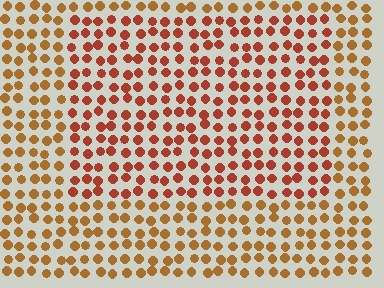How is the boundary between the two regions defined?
The boundary is defined purely by a slight shift in hue (about 25 degrees). Spacing, size, and orientation are identical on both sides.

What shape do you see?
I see a rectangle.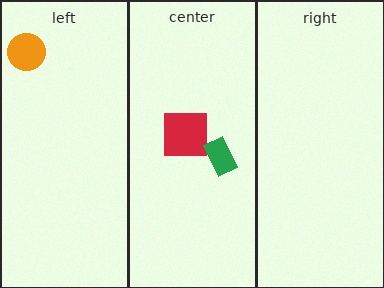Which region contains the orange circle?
The left region.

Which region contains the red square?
The center region.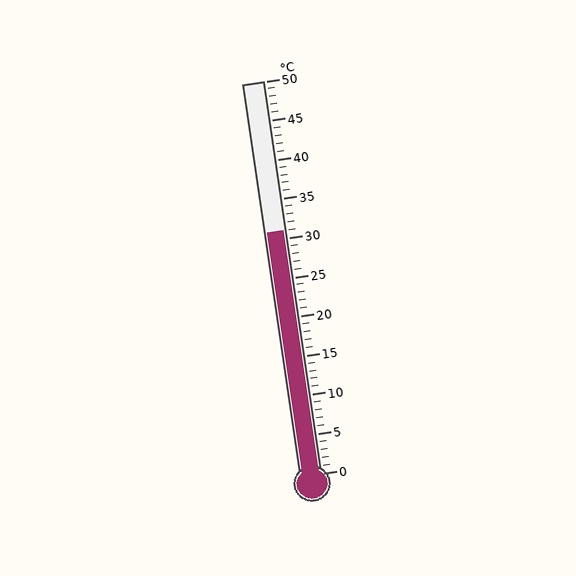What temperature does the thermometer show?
The thermometer shows approximately 31°C.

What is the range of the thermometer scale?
The thermometer scale ranges from 0°C to 50°C.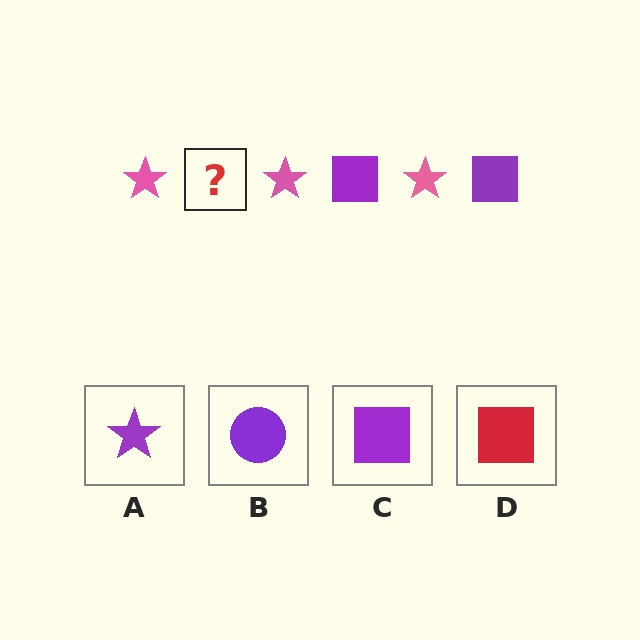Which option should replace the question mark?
Option C.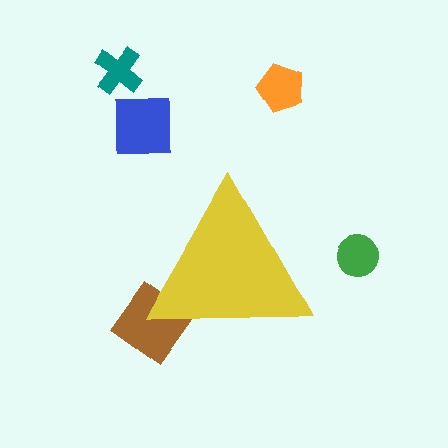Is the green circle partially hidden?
No, the green circle is fully visible.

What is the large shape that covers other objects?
A yellow triangle.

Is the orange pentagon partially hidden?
No, the orange pentagon is fully visible.